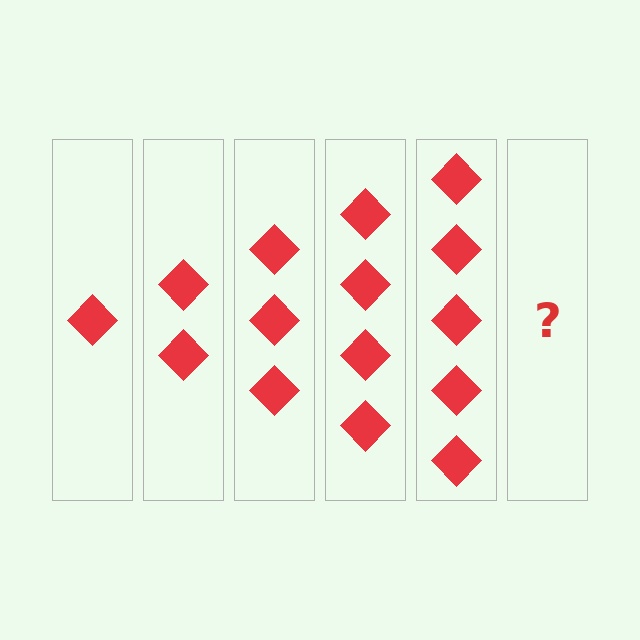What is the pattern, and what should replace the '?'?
The pattern is that each step adds one more diamond. The '?' should be 6 diamonds.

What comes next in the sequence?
The next element should be 6 diamonds.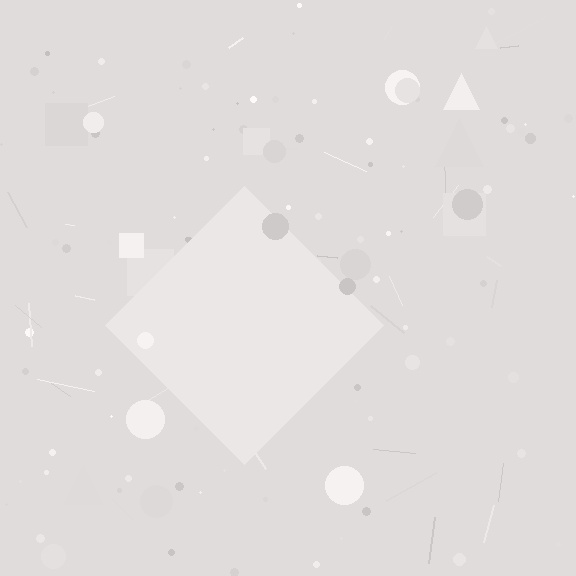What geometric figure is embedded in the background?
A diamond is embedded in the background.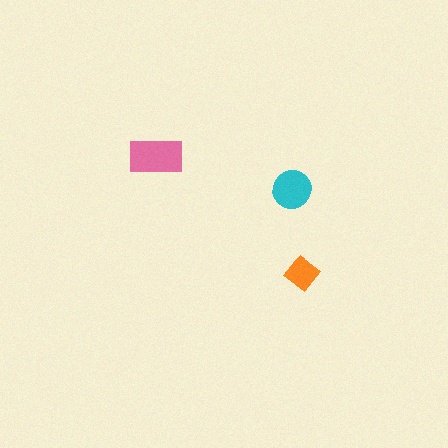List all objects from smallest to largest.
The orange diamond, the cyan circle, the pink rectangle.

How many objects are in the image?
There are 3 objects in the image.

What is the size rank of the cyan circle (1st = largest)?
2nd.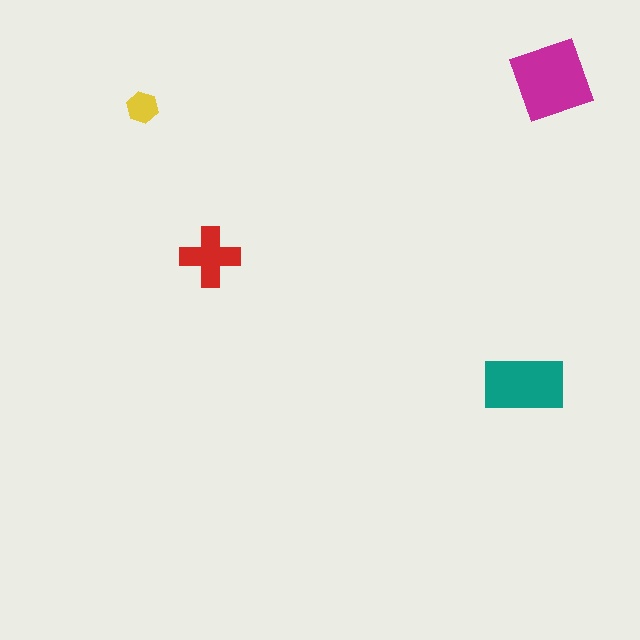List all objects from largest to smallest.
The magenta diamond, the teal rectangle, the red cross, the yellow hexagon.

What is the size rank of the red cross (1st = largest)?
3rd.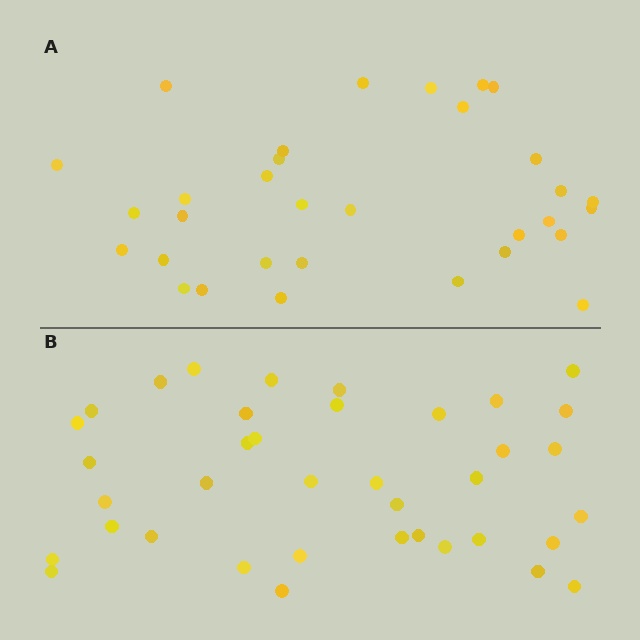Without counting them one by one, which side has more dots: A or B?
Region B (the bottom region) has more dots.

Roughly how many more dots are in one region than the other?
Region B has about 6 more dots than region A.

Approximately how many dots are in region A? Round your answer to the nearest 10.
About 30 dots. (The exact count is 32, which rounds to 30.)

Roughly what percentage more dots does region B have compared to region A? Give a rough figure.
About 20% more.